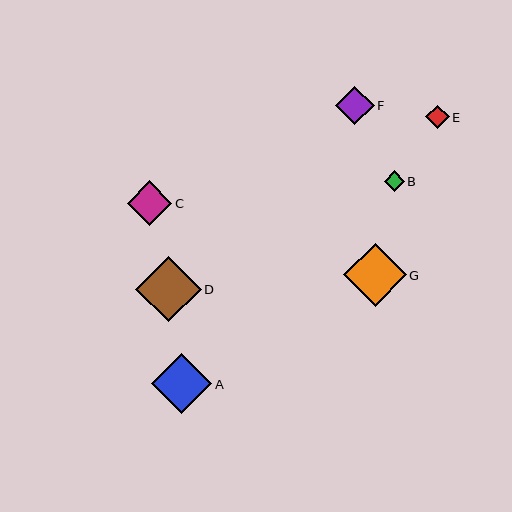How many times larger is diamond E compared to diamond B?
Diamond E is approximately 1.2 times the size of diamond B.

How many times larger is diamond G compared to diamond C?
Diamond G is approximately 1.4 times the size of diamond C.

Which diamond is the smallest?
Diamond B is the smallest with a size of approximately 20 pixels.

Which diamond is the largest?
Diamond D is the largest with a size of approximately 65 pixels.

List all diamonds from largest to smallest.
From largest to smallest: D, G, A, C, F, E, B.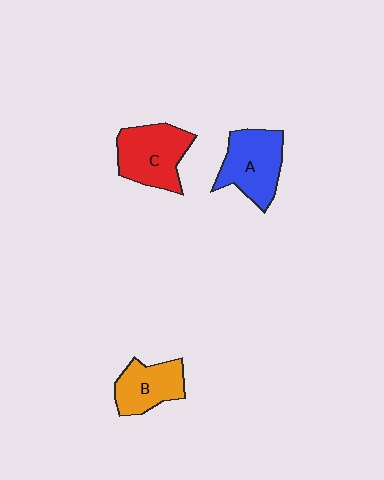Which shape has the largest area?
Shape C (red).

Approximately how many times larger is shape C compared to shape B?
Approximately 1.3 times.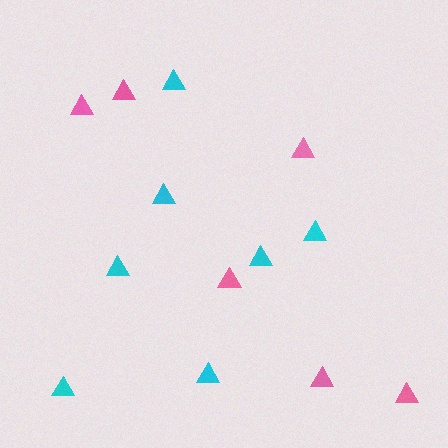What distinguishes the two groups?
There are 2 groups: one group of pink triangles (6) and one group of cyan triangles (7).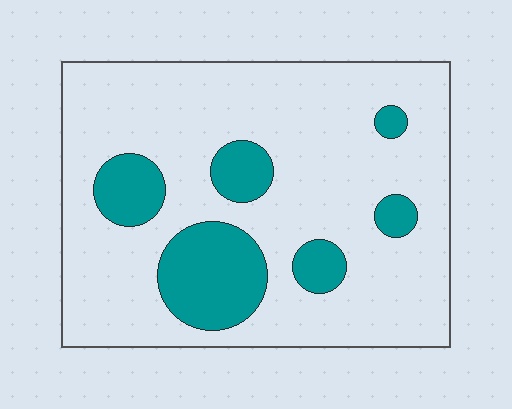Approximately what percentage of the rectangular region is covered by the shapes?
Approximately 20%.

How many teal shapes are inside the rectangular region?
6.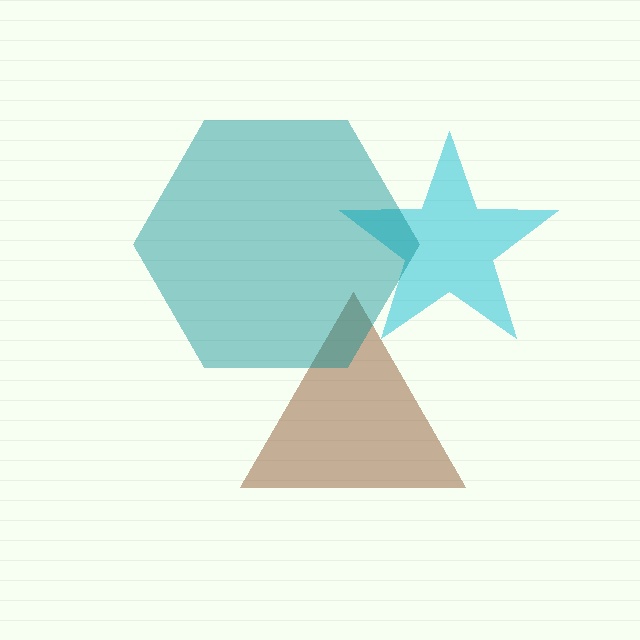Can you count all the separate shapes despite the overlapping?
Yes, there are 3 separate shapes.